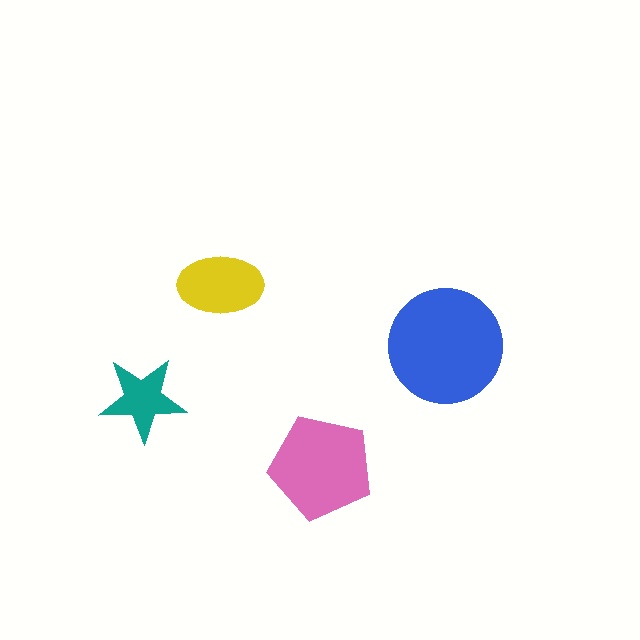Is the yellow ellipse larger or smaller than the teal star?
Larger.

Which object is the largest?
The blue circle.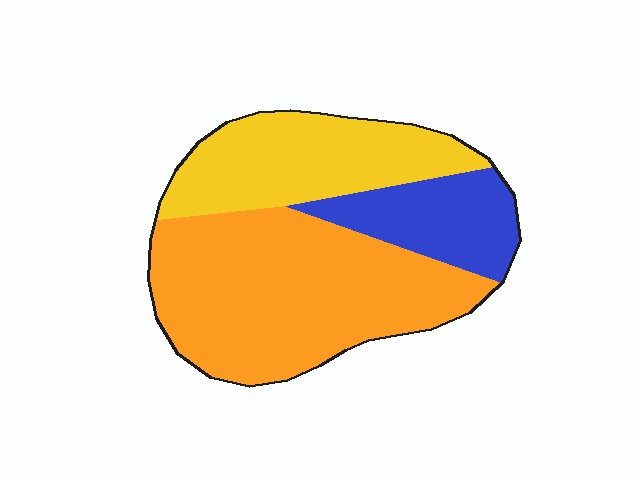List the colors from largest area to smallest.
From largest to smallest: orange, yellow, blue.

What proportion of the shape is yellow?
Yellow covers about 30% of the shape.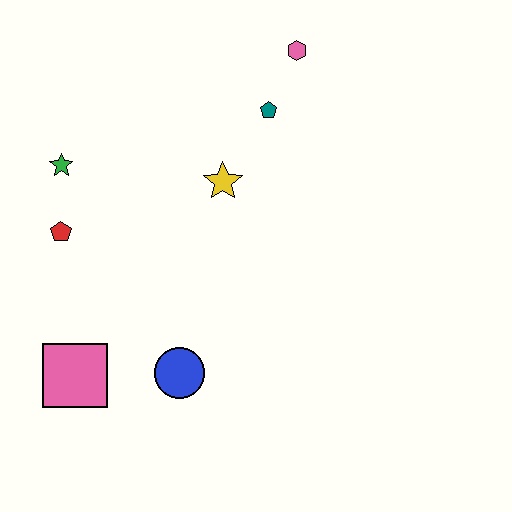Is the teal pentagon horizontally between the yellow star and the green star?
No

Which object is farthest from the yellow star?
The pink square is farthest from the yellow star.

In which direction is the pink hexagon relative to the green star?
The pink hexagon is to the right of the green star.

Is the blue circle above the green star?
No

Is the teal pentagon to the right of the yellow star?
Yes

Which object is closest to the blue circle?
The pink square is closest to the blue circle.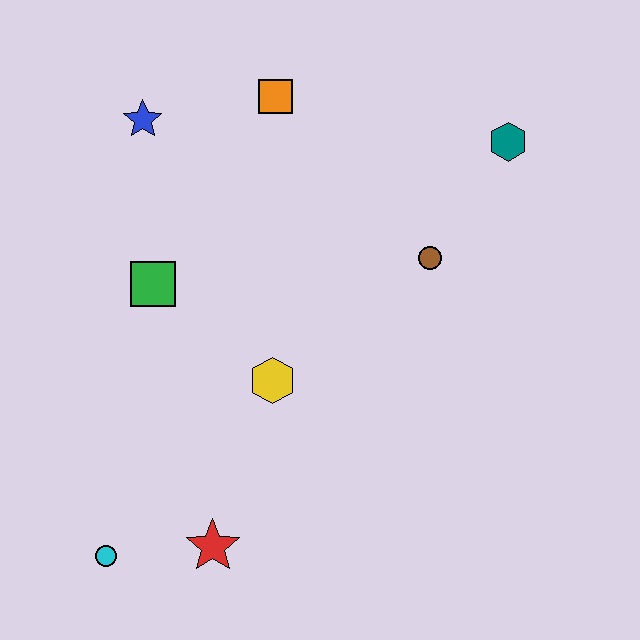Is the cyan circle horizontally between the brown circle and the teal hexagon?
No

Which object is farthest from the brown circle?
The cyan circle is farthest from the brown circle.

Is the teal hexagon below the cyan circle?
No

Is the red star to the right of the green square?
Yes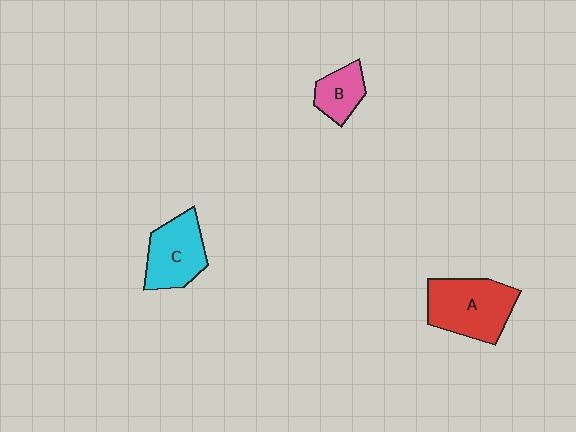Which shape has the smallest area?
Shape B (pink).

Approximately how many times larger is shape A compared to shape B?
Approximately 2.1 times.